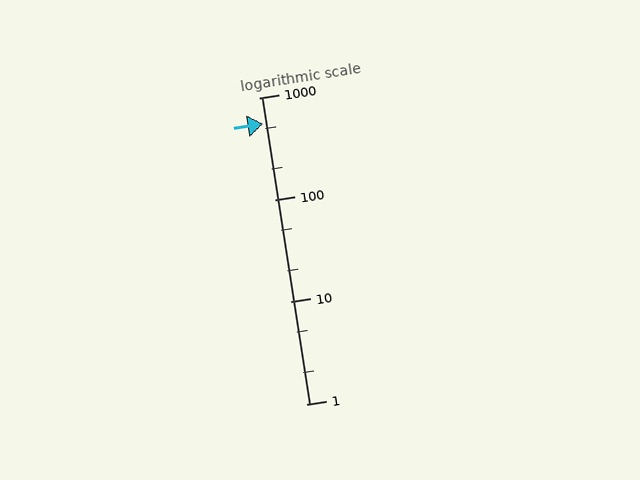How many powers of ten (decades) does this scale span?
The scale spans 3 decades, from 1 to 1000.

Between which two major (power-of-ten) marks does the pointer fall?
The pointer is between 100 and 1000.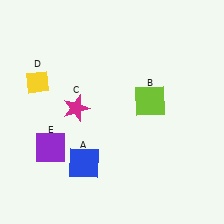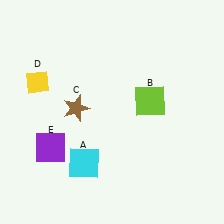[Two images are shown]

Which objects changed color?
A changed from blue to cyan. C changed from magenta to brown.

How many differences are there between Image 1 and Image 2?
There are 2 differences between the two images.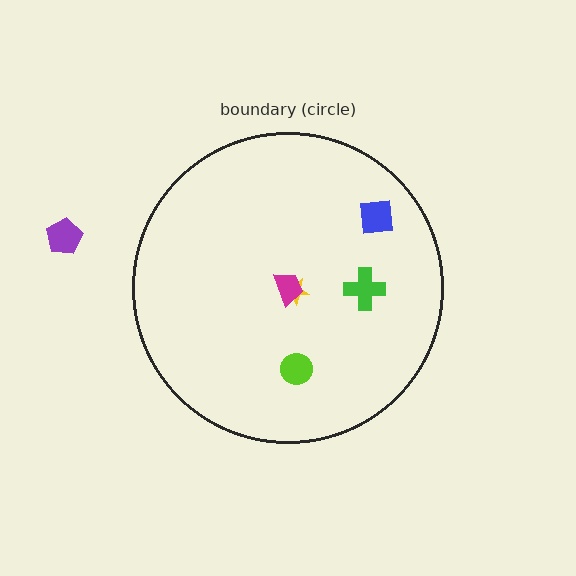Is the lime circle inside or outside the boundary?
Inside.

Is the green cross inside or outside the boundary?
Inside.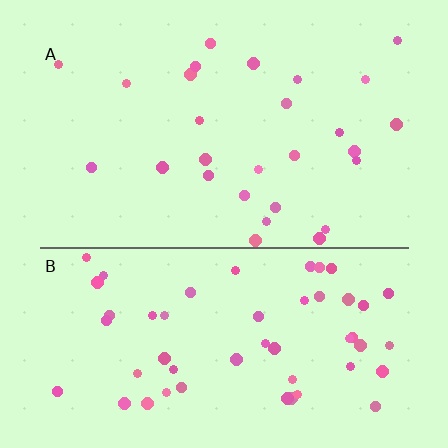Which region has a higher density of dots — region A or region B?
B (the bottom).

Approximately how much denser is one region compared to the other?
Approximately 1.9× — region B over region A.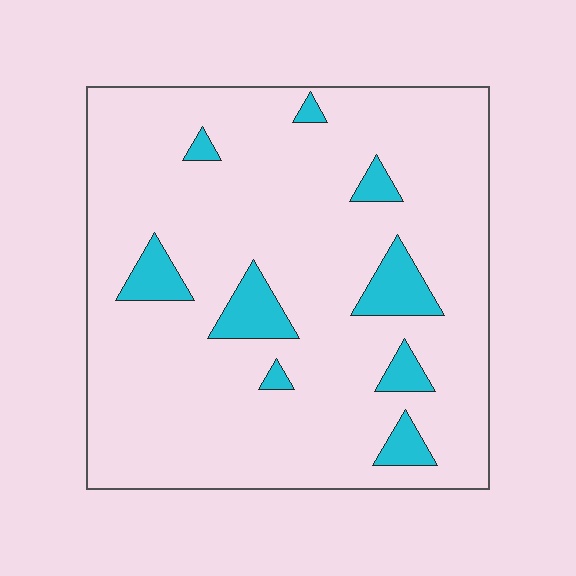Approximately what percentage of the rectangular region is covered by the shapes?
Approximately 10%.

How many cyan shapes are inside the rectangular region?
9.